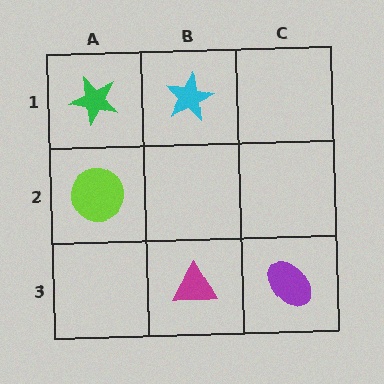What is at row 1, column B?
A cyan star.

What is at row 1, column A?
A green star.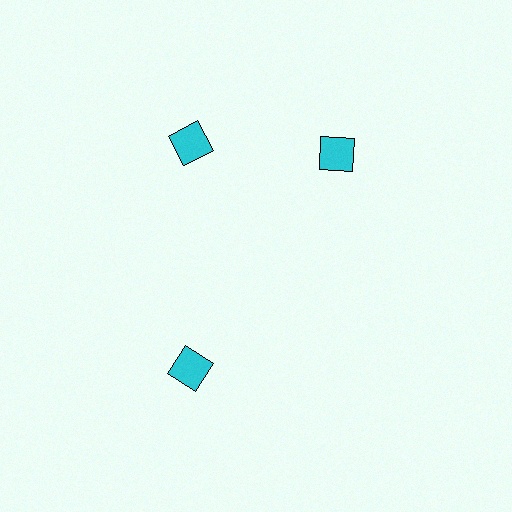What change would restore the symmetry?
The symmetry would be restored by rotating it back into even spacing with its neighbors so that all 3 diamonds sit at equal angles and equal distance from the center.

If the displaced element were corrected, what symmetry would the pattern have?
It would have 3-fold rotational symmetry — the pattern would map onto itself every 120 degrees.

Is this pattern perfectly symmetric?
No. The 3 cyan diamonds are arranged in a ring, but one element near the 3 o'clock position is rotated out of alignment along the ring, breaking the 3-fold rotational symmetry.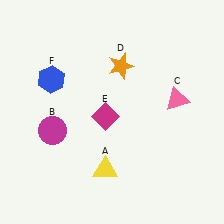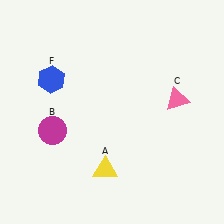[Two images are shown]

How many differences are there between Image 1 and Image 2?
There are 2 differences between the two images.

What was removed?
The orange star (D), the magenta diamond (E) were removed in Image 2.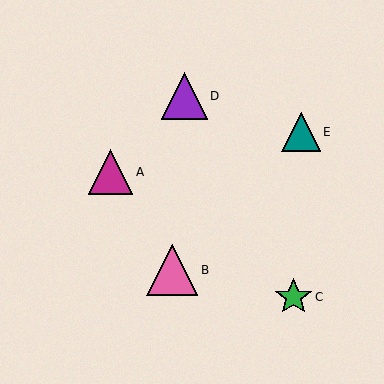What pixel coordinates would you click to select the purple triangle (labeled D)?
Click at (184, 96) to select the purple triangle D.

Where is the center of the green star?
The center of the green star is at (294, 297).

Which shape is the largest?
The pink triangle (labeled B) is the largest.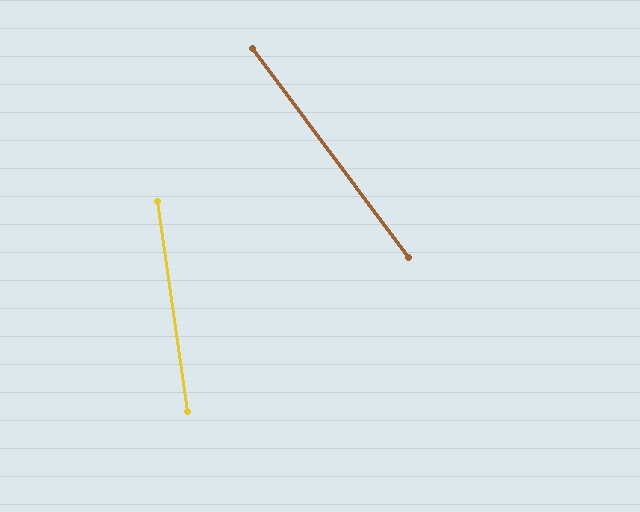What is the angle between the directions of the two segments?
Approximately 29 degrees.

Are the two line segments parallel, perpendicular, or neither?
Neither parallel nor perpendicular — they differ by about 29°.